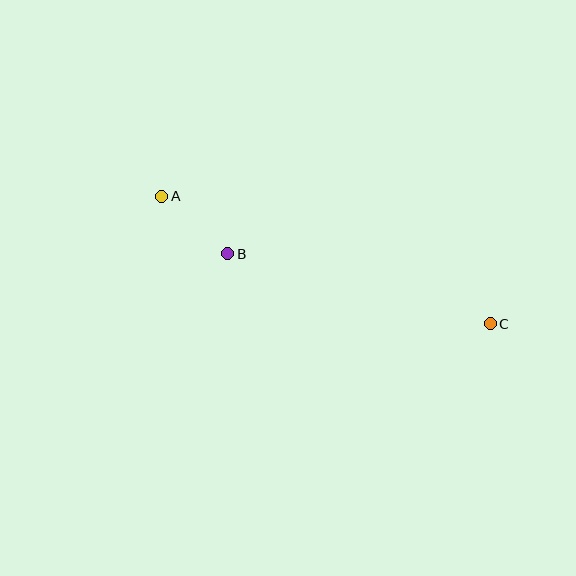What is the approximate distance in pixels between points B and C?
The distance between B and C is approximately 272 pixels.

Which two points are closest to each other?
Points A and B are closest to each other.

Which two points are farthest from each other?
Points A and C are farthest from each other.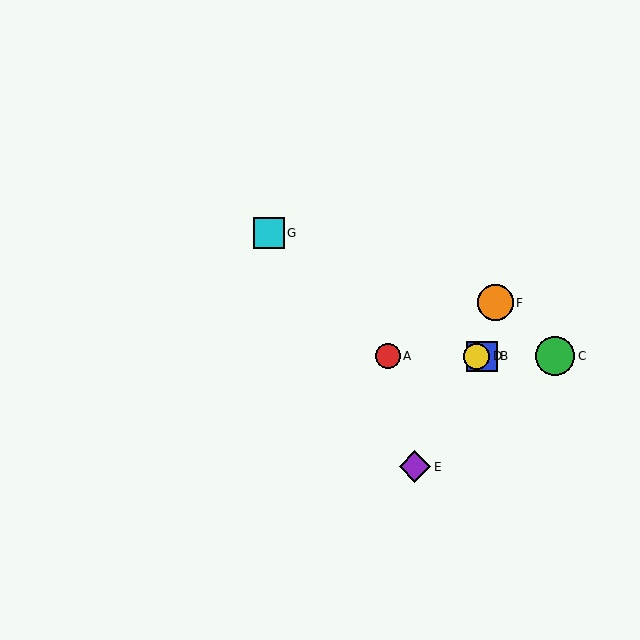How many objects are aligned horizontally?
4 objects (A, B, C, D) are aligned horizontally.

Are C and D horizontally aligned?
Yes, both are at y≈356.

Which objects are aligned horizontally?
Objects A, B, C, D are aligned horizontally.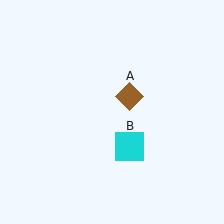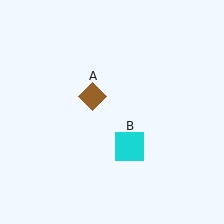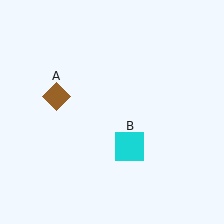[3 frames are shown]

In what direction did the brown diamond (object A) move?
The brown diamond (object A) moved left.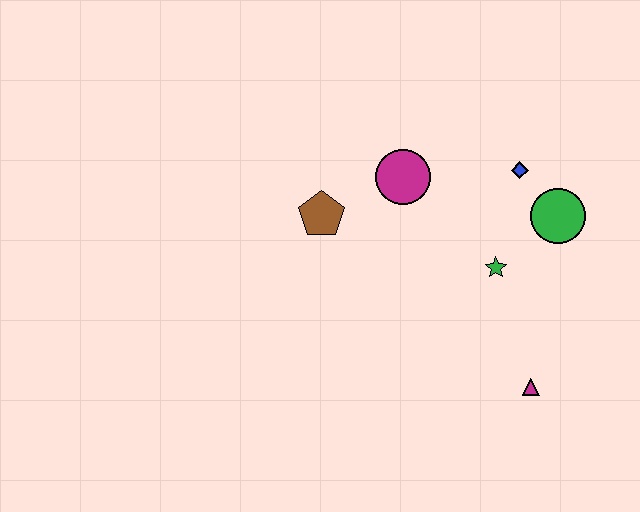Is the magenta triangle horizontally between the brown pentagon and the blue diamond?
No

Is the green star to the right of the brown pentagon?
Yes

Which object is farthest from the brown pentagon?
The magenta triangle is farthest from the brown pentagon.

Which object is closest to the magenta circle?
The brown pentagon is closest to the magenta circle.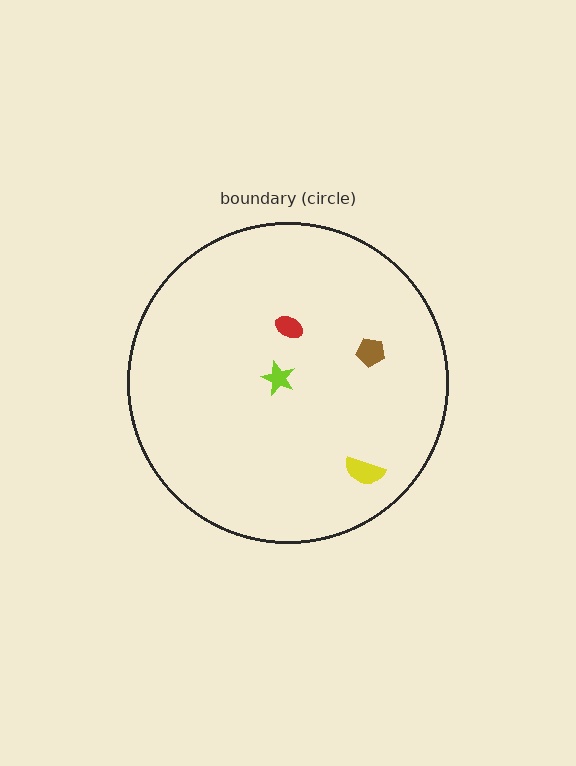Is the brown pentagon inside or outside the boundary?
Inside.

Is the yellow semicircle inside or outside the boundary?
Inside.